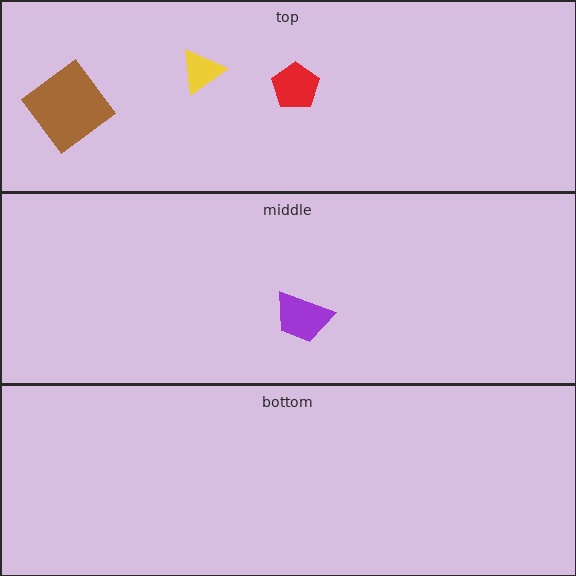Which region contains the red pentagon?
The top region.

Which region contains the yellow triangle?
The top region.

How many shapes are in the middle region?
1.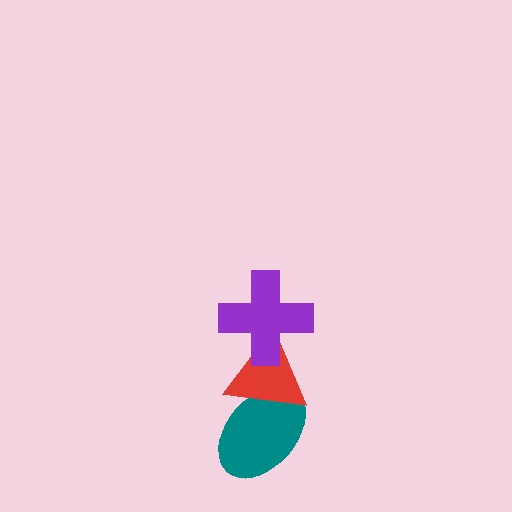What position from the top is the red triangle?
The red triangle is 2nd from the top.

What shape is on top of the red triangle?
The purple cross is on top of the red triangle.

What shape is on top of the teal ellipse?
The red triangle is on top of the teal ellipse.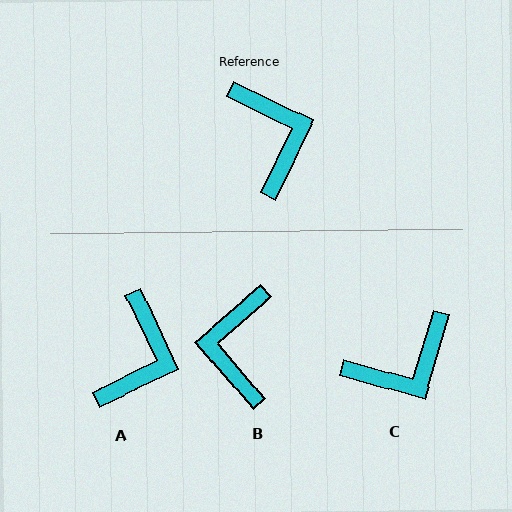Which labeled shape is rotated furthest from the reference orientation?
B, about 157 degrees away.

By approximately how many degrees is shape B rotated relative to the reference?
Approximately 157 degrees counter-clockwise.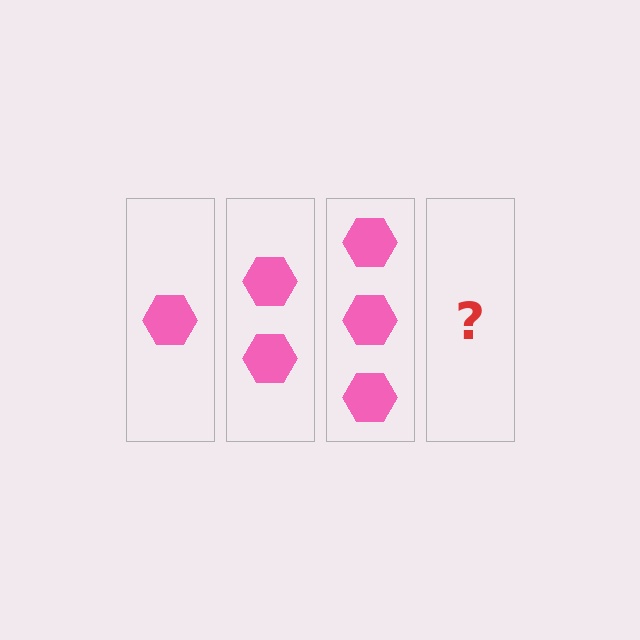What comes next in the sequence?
The next element should be 4 hexagons.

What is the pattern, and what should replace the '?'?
The pattern is that each step adds one more hexagon. The '?' should be 4 hexagons.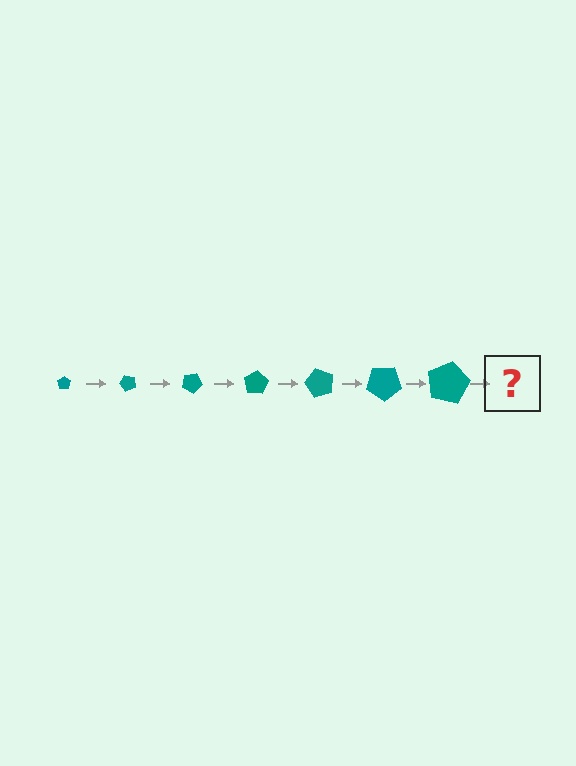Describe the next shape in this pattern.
It should be a pentagon, larger than the previous one and rotated 350 degrees from the start.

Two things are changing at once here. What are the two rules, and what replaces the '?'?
The two rules are that the pentagon grows larger each step and it rotates 50 degrees each step. The '?' should be a pentagon, larger than the previous one and rotated 350 degrees from the start.